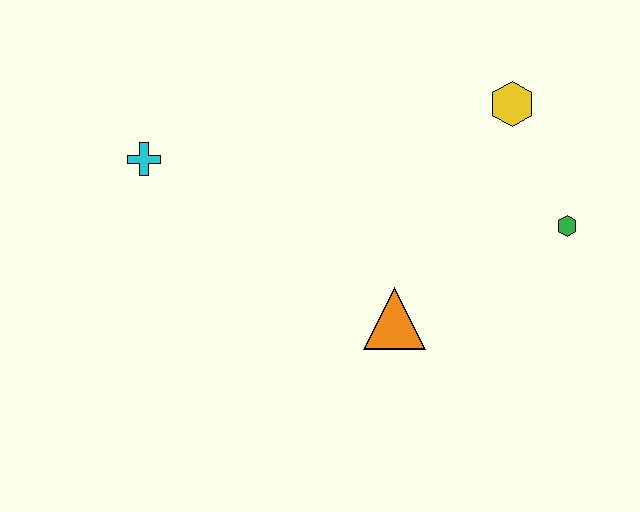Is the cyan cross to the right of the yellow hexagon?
No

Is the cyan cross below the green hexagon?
No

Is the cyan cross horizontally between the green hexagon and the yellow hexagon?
No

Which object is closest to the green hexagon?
The yellow hexagon is closest to the green hexagon.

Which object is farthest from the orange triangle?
The cyan cross is farthest from the orange triangle.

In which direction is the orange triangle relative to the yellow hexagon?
The orange triangle is below the yellow hexagon.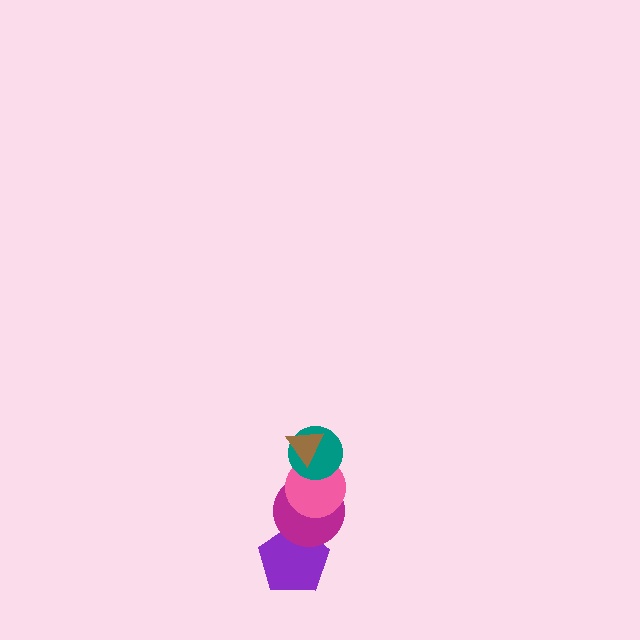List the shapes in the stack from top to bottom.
From top to bottom: the brown triangle, the teal circle, the pink circle, the magenta circle, the purple pentagon.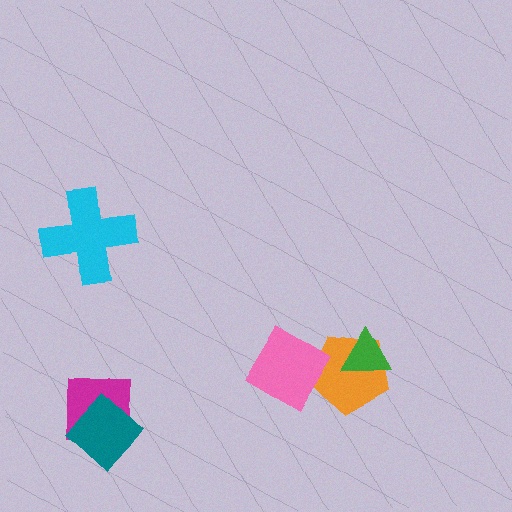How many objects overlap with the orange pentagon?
2 objects overlap with the orange pentagon.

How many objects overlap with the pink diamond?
1 object overlaps with the pink diamond.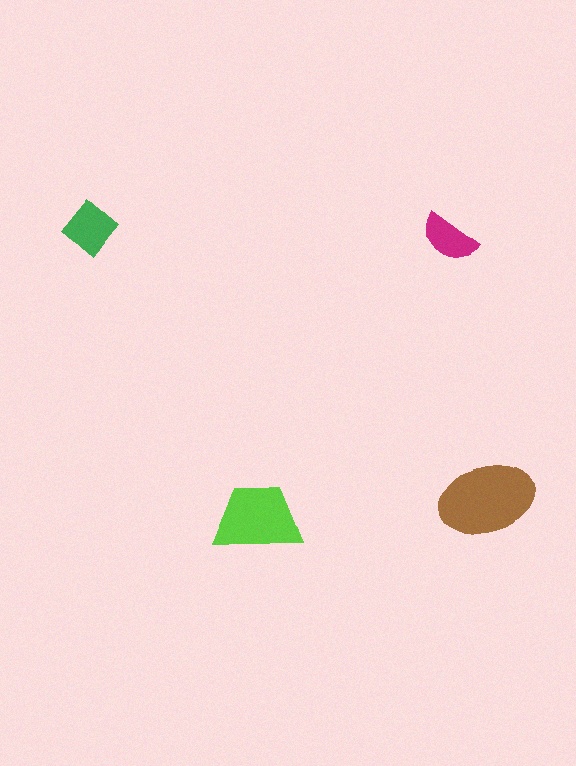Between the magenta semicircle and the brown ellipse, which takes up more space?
The brown ellipse.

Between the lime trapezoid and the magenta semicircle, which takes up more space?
The lime trapezoid.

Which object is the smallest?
The magenta semicircle.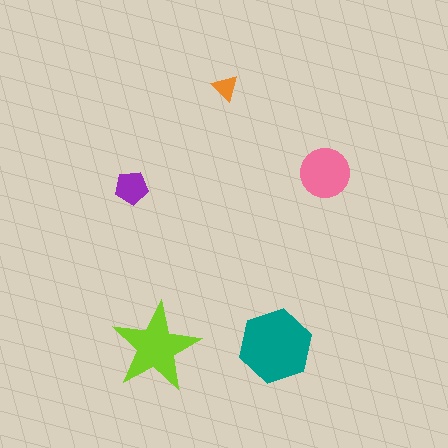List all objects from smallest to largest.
The orange triangle, the purple pentagon, the pink circle, the lime star, the teal hexagon.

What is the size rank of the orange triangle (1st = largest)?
5th.